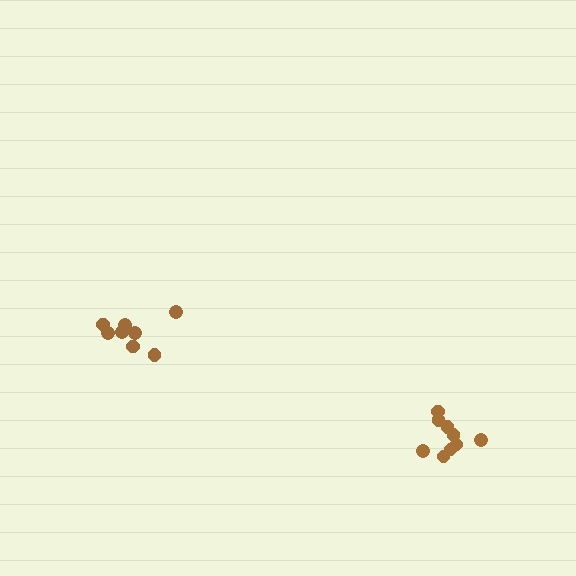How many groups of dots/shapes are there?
There are 2 groups.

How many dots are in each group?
Group 1: 9 dots, Group 2: 8 dots (17 total).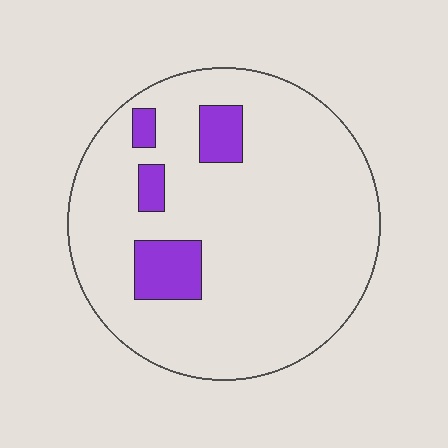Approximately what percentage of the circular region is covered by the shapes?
Approximately 10%.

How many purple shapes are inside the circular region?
4.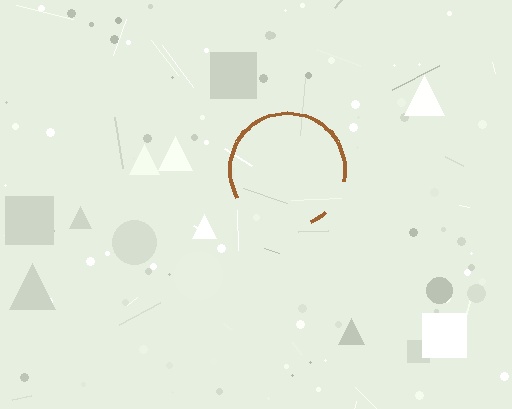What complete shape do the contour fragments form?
The contour fragments form a circle.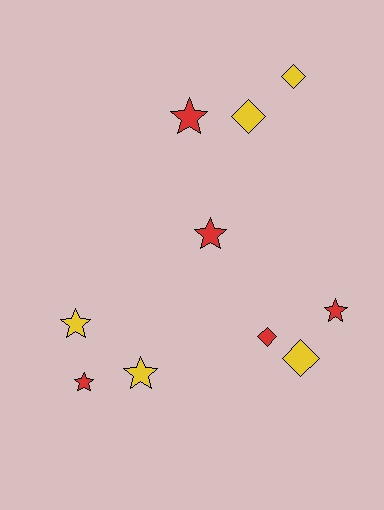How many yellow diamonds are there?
There are 3 yellow diamonds.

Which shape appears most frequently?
Star, with 6 objects.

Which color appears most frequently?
Red, with 5 objects.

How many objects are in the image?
There are 10 objects.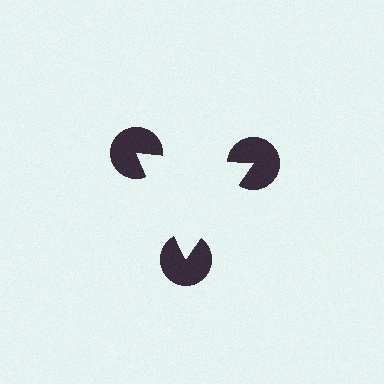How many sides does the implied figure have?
3 sides.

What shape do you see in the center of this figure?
An illusory triangle — its edges are inferred from the aligned wedge cuts in the pac-man discs, not physically drawn.